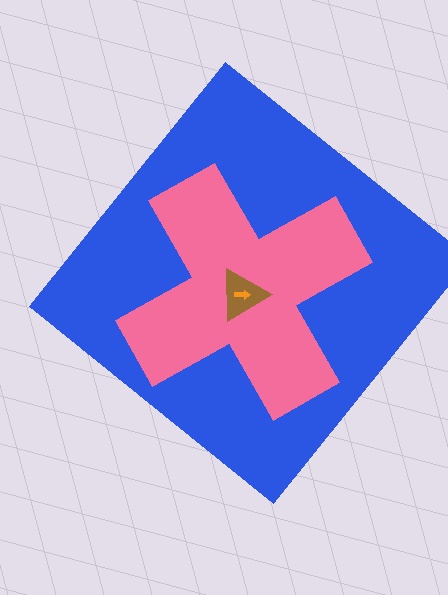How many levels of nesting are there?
4.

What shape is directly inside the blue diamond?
The pink cross.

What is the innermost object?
The orange arrow.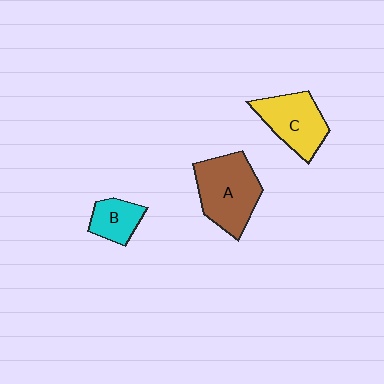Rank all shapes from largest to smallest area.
From largest to smallest: A (brown), C (yellow), B (cyan).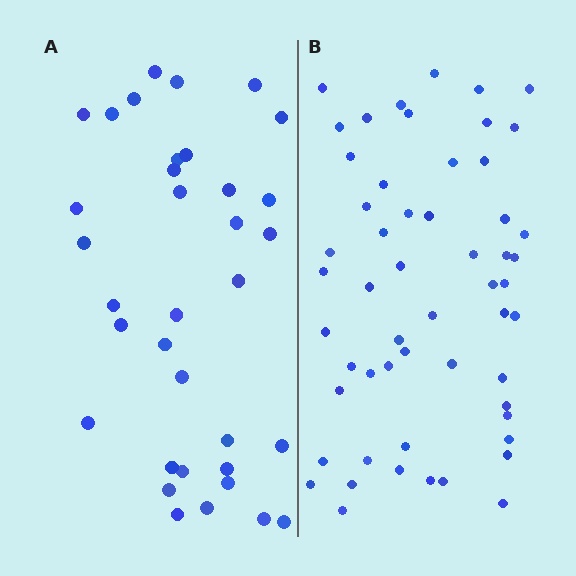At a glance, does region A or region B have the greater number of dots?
Region B (the right region) has more dots.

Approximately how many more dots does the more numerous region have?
Region B has approximately 20 more dots than region A.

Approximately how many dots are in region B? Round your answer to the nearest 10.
About 60 dots. (The exact count is 55, which rounds to 60.)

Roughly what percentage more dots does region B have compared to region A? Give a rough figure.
About 55% more.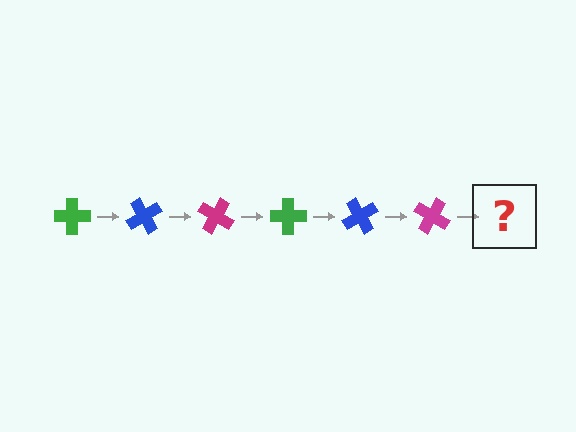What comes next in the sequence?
The next element should be a green cross, rotated 360 degrees from the start.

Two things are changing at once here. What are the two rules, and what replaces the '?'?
The two rules are that it rotates 60 degrees each step and the color cycles through green, blue, and magenta. The '?' should be a green cross, rotated 360 degrees from the start.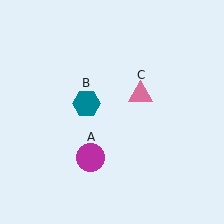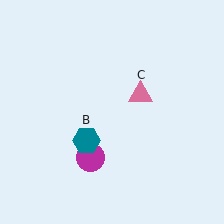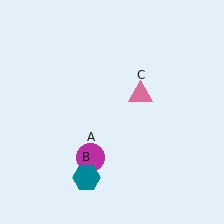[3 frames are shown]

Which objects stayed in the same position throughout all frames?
Magenta circle (object A) and pink triangle (object C) remained stationary.